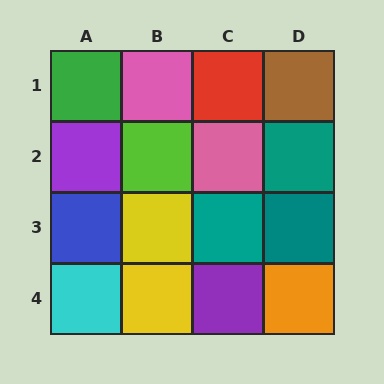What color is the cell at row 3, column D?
Teal.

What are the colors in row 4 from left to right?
Cyan, yellow, purple, orange.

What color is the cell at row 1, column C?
Red.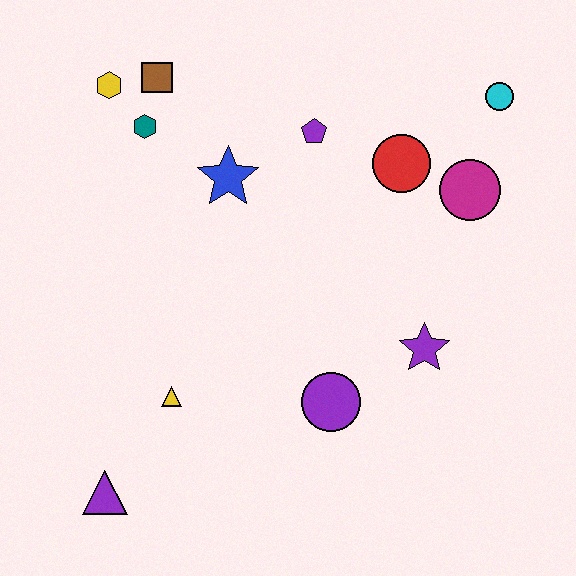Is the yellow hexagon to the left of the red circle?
Yes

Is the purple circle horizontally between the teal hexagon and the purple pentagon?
No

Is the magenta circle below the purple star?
No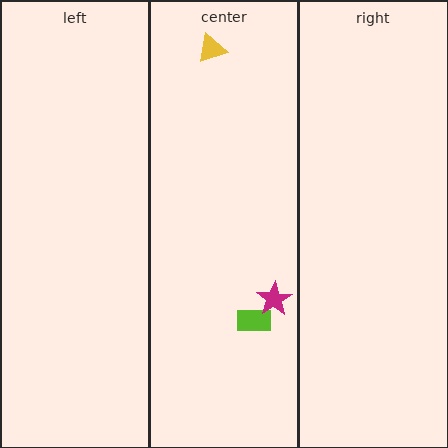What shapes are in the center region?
The yellow triangle, the lime rectangle, the magenta star.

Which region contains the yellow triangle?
The center region.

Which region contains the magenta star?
The center region.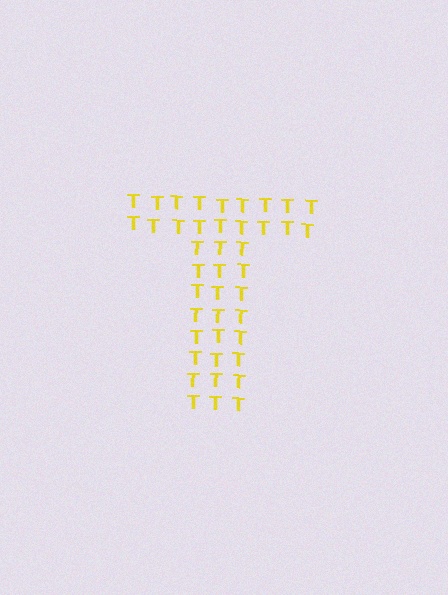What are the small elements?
The small elements are letter T's.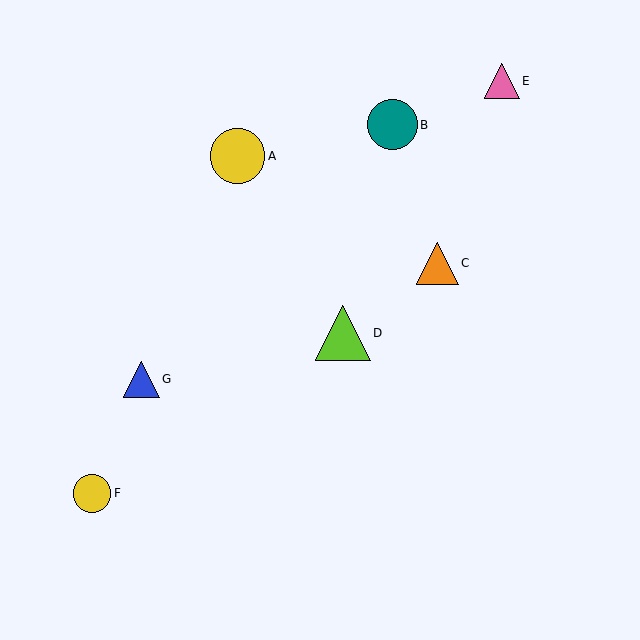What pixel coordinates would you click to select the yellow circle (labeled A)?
Click at (237, 156) to select the yellow circle A.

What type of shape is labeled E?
Shape E is a pink triangle.